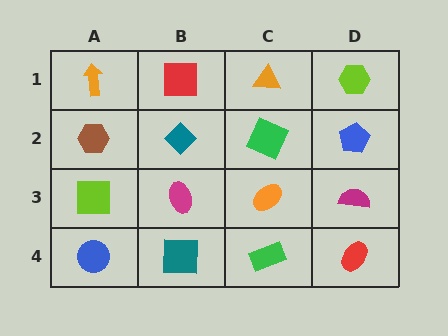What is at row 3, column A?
A lime square.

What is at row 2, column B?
A teal diamond.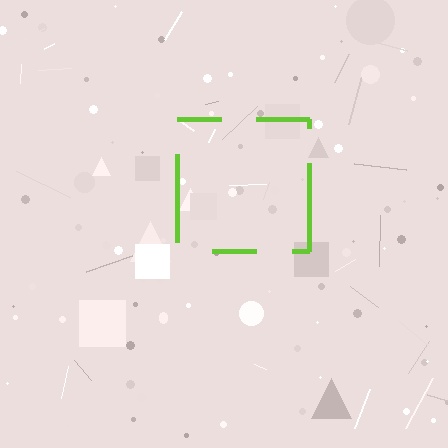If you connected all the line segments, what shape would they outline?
They would outline a square.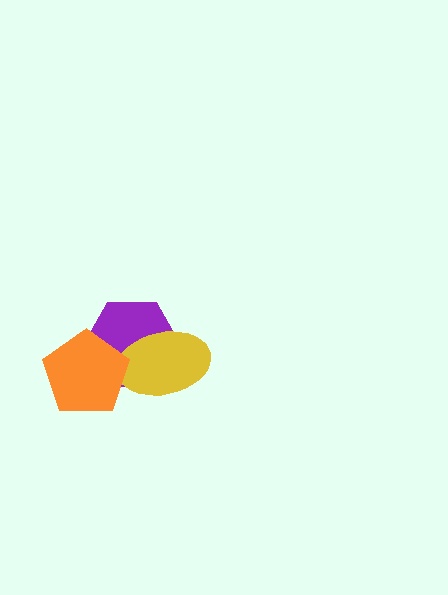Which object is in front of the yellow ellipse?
The orange pentagon is in front of the yellow ellipse.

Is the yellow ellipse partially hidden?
Yes, it is partially covered by another shape.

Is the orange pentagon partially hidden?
No, no other shape covers it.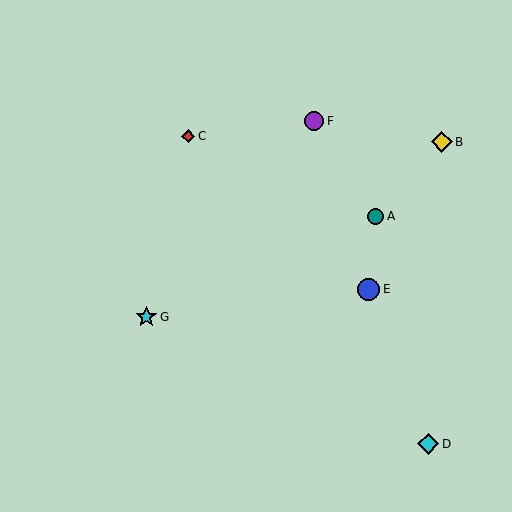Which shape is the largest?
The blue circle (labeled E) is the largest.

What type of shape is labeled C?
Shape C is a red diamond.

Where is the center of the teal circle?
The center of the teal circle is at (376, 216).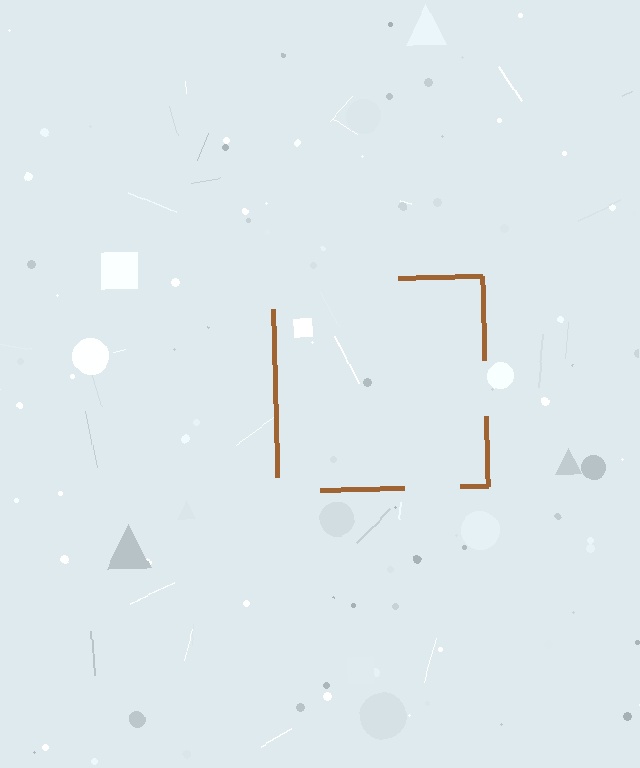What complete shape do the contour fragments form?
The contour fragments form a square.